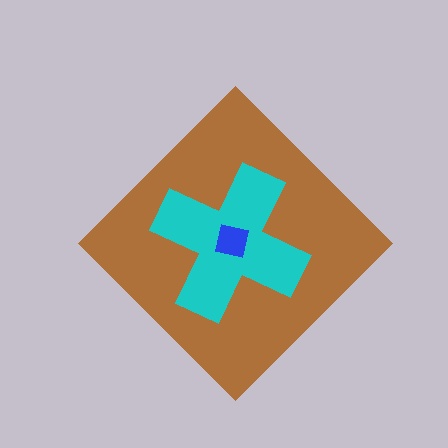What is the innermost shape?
The blue square.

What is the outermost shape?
The brown diamond.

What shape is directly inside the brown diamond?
The cyan cross.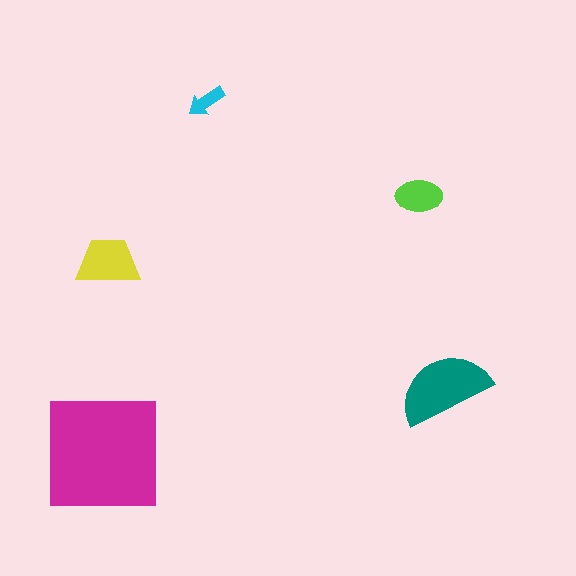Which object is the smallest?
The cyan arrow.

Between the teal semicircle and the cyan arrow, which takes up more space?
The teal semicircle.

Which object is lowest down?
The magenta square is bottommost.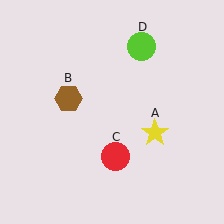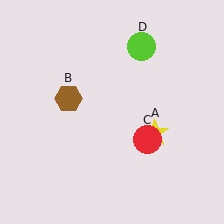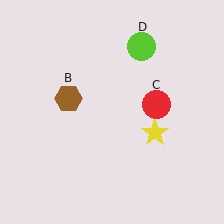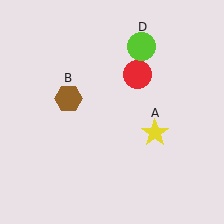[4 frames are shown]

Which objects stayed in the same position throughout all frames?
Yellow star (object A) and brown hexagon (object B) and lime circle (object D) remained stationary.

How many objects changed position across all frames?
1 object changed position: red circle (object C).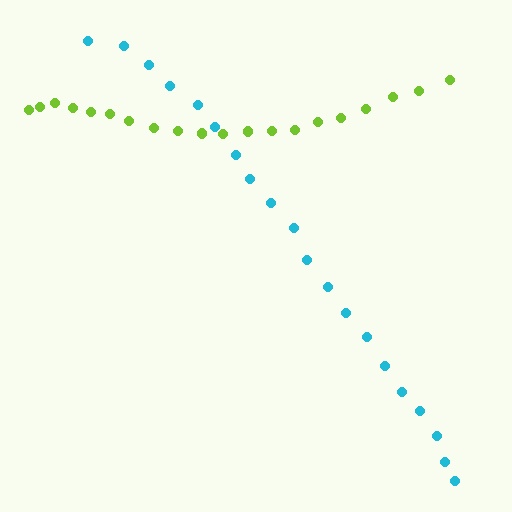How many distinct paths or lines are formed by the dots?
There are 2 distinct paths.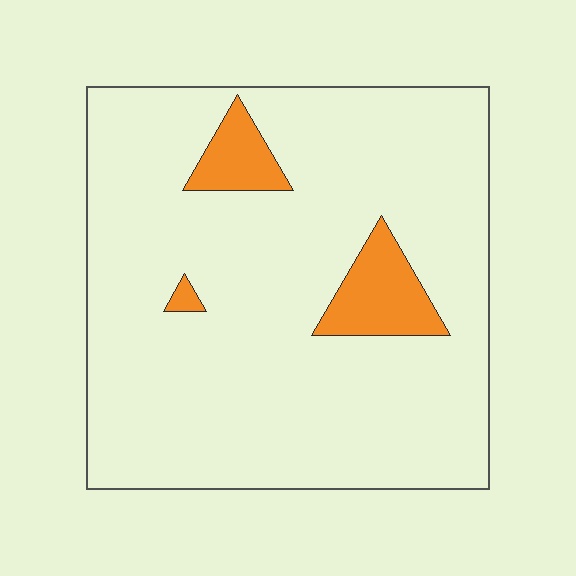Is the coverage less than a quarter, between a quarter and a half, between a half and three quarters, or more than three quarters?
Less than a quarter.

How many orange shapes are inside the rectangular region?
3.